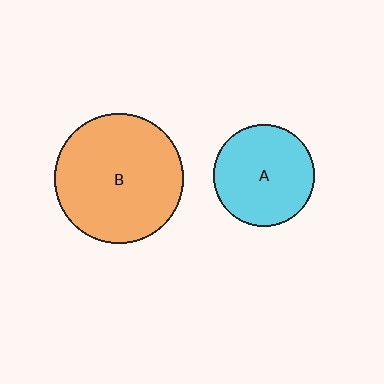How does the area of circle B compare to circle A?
Approximately 1.6 times.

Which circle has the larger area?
Circle B (orange).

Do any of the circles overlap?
No, none of the circles overlap.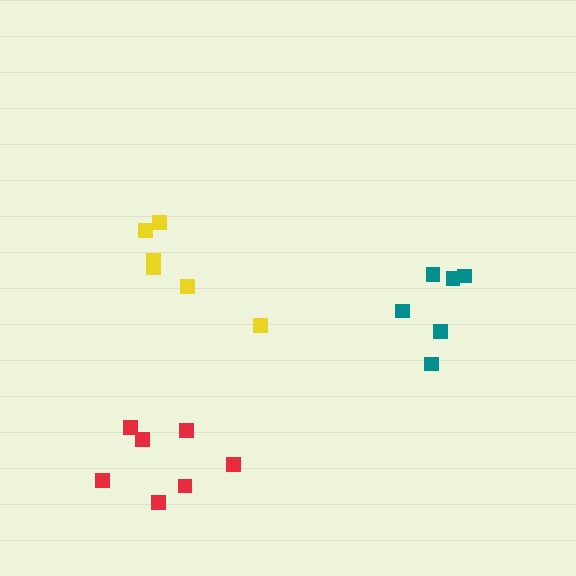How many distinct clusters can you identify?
There are 3 distinct clusters.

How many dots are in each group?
Group 1: 6 dots, Group 2: 6 dots, Group 3: 7 dots (19 total).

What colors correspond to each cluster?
The clusters are colored: yellow, teal, red.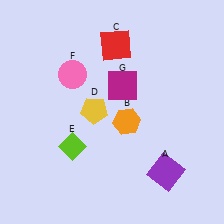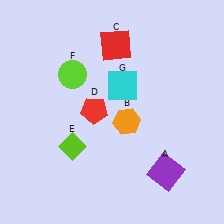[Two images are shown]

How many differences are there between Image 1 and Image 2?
There are 3 differences between the two images.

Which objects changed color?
D changed from yellow to red. F changed from pink to lime. G changed from magenta to cyan.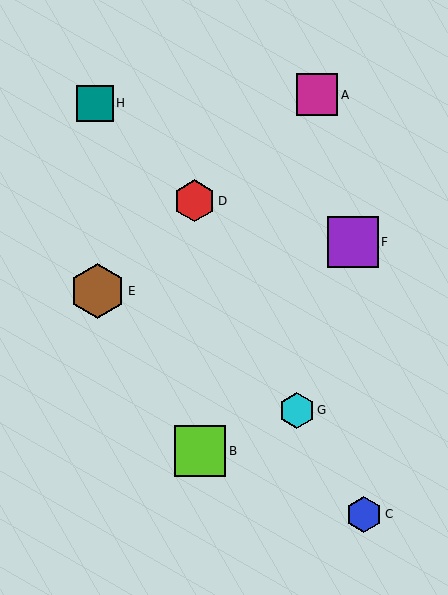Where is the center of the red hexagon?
The center of the red hexagon is at (194, 201).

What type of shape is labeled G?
Shape G is a cyan hexagon.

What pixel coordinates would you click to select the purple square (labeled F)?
Click at (353, 242) to select the purple square F.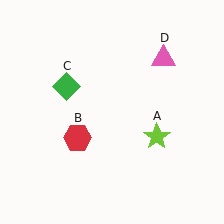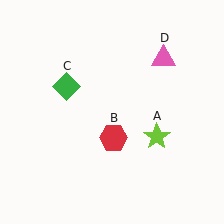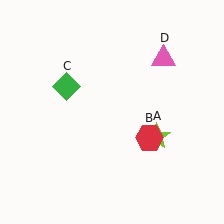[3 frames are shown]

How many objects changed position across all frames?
1 object changed position: red hexagon (object B).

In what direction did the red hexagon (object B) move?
The red hexagon (object B) moved right.